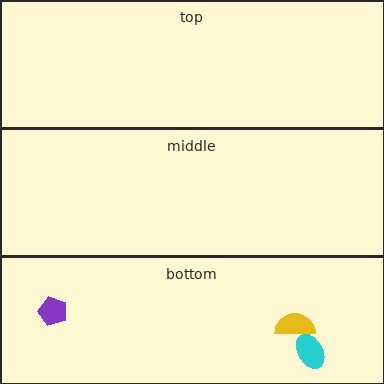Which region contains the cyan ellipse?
The bottom region.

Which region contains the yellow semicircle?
The bottom region.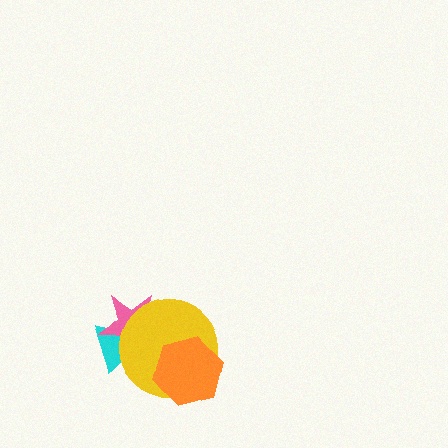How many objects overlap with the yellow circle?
3 objects overlap with the yellow circle.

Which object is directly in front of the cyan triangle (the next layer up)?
The pink star is directly in front of the cyan triangle.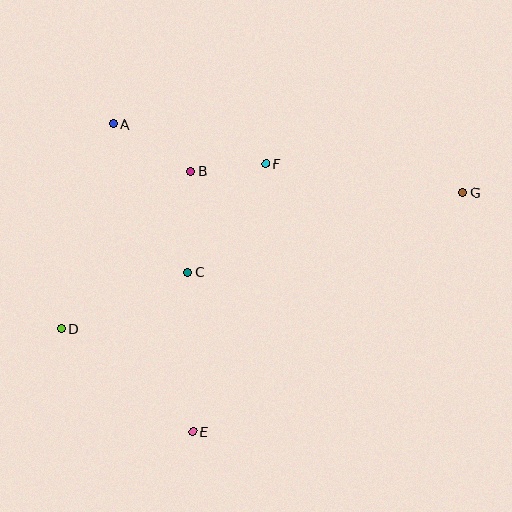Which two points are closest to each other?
Points B and F are closest to each other.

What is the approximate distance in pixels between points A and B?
The distance between A and B is approximately 91 pixels.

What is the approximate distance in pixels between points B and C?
The distance between B and C is approximately 101 pixels.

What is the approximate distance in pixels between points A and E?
The distance between A and E is approximately 318 pixels.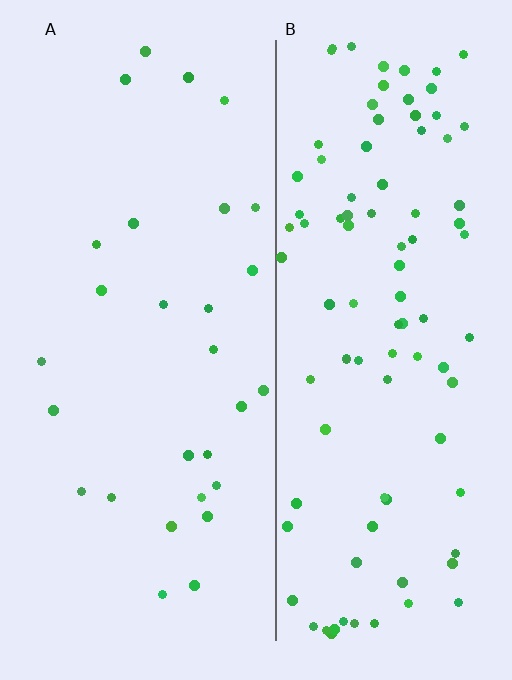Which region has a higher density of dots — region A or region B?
B (the right).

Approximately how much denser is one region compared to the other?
Approximately 3.4× — region B over region A.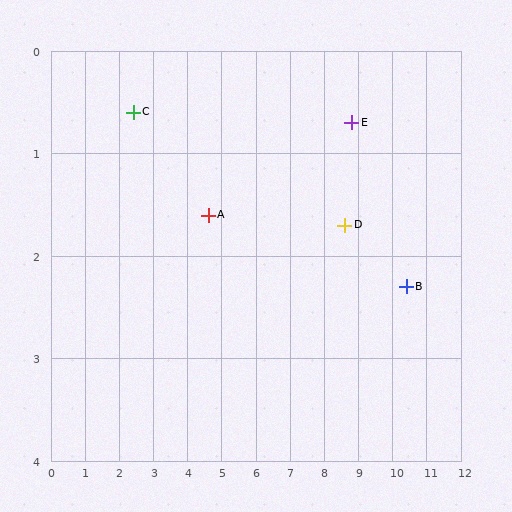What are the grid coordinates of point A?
Point A is at approximately (4.6, 1.6).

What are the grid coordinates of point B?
Point B is at approximately (10.4, 2.3).